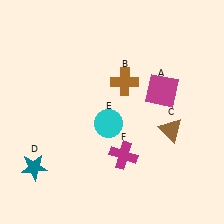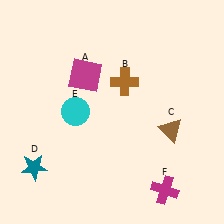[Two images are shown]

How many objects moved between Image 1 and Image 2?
3 objects moved between the two images.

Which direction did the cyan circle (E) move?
The cyan circle (E) moved left.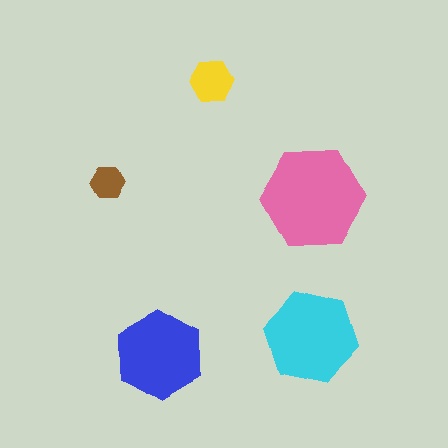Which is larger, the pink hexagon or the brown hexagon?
The pink one.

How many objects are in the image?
There are 5 objects in the image.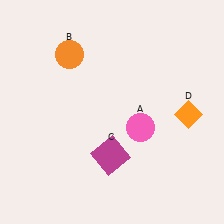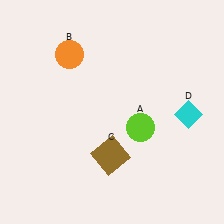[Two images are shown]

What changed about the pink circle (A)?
In Image 1, A is pink. In Image 2, it changed to lime.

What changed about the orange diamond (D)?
In Image 1, D is orange. In Image 2, it changed to cyan.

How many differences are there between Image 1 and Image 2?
There are 3 differences between the two images.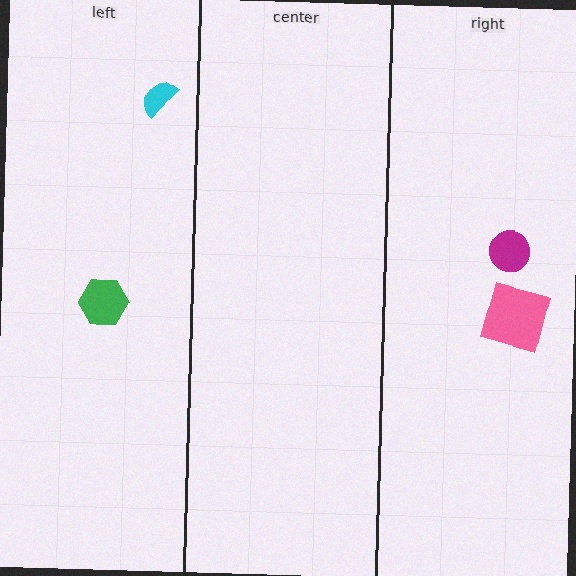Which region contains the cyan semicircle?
The left region.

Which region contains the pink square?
The right region.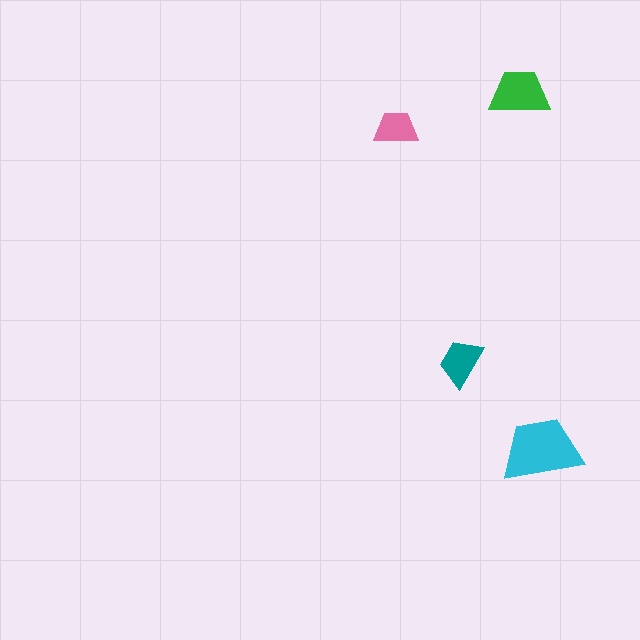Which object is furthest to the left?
The pink trapezoid is leftmost.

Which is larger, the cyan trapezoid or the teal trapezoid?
The cyan one.